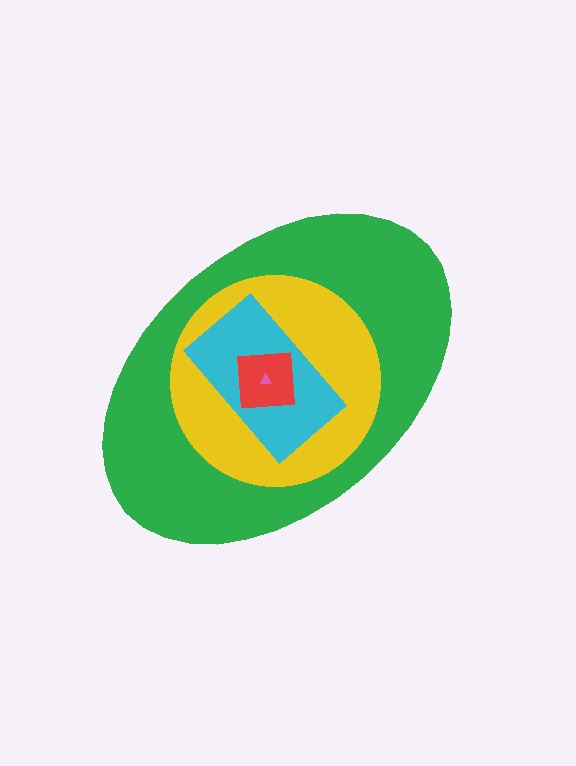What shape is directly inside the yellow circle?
The cyan rectangle.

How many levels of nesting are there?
5.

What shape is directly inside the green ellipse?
The yellow circle.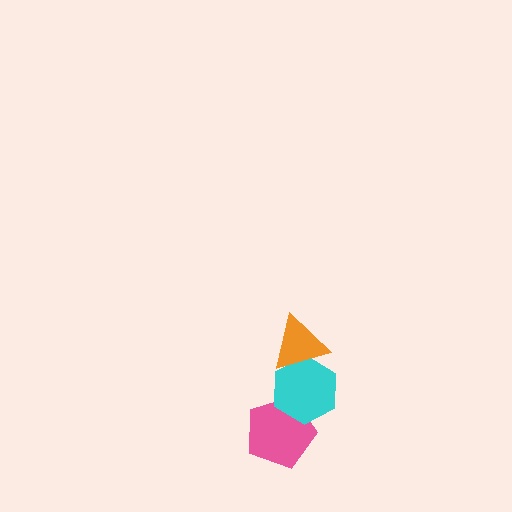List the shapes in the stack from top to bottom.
From top to bottom: the orange triangle, the cyan hexagon, the pink pentagon.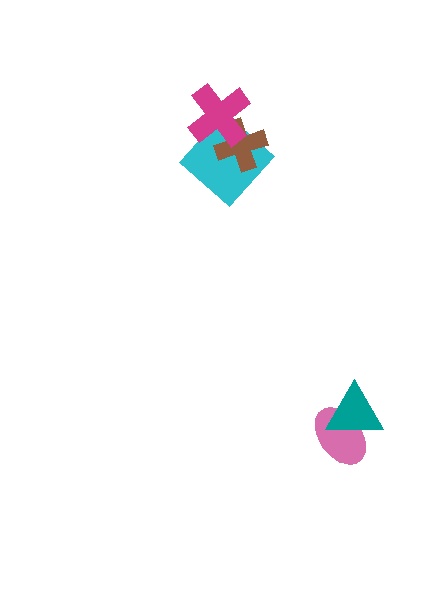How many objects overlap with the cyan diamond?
2 objects overlap with the cyan diamond.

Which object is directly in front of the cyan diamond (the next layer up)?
The brown cross is directly in front of the cyan diamond.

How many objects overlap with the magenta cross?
2 objects overlap with the magenta cross.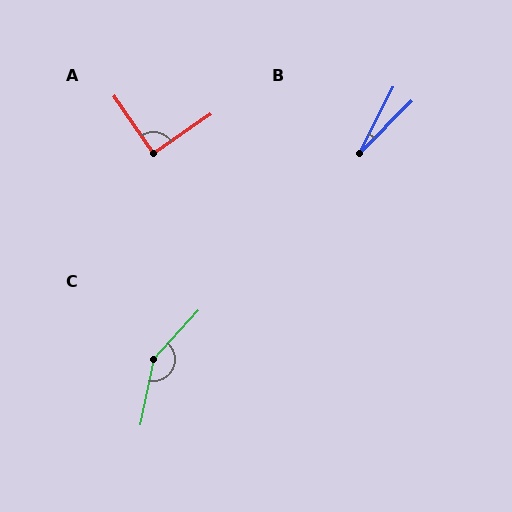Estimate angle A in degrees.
Approximately 90 degrees.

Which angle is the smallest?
B, at approximately 18 degrees.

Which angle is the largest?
C, at approximately 149 degrees.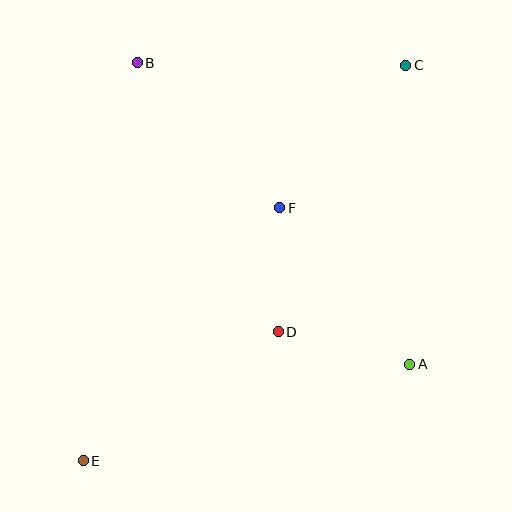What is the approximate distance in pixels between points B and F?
The distance between B and F is approximately 203 pixels.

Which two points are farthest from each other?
Points C and E are farthest from each other.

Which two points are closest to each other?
Points D and F are closest to each other.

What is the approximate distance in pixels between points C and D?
The distance between C and D is approximately 296 pixels.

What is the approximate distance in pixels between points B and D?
The distance between B and D is approximately 304 pixels.